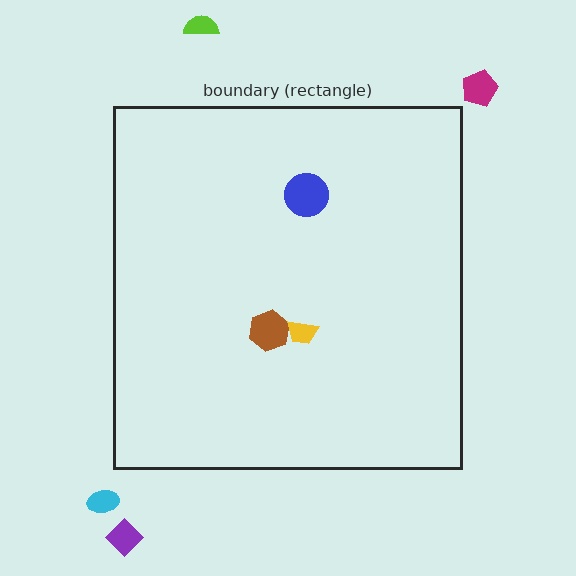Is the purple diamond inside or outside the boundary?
Outside.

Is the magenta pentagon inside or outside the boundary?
Outside.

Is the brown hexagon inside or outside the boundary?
Inside.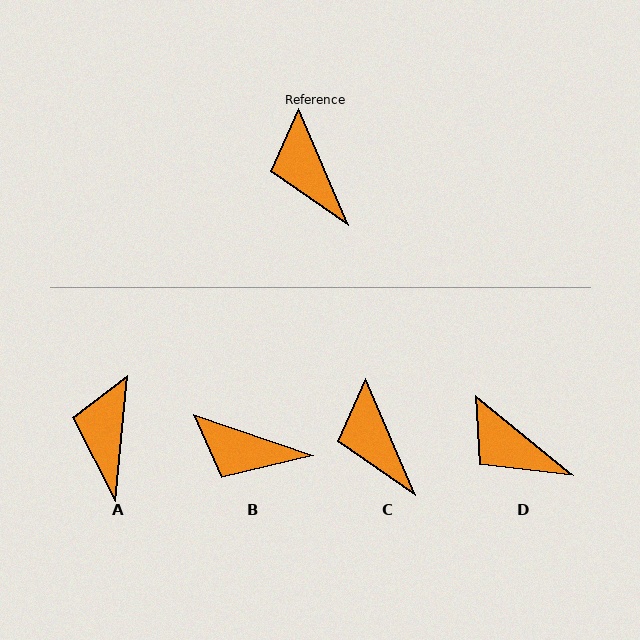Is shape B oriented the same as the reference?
No, it is off by about 48 degrees.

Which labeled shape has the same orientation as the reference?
C.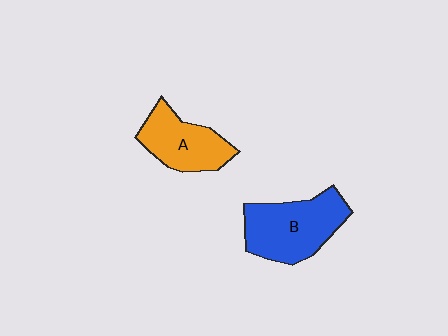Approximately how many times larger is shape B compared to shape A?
Approximately 1.3 times.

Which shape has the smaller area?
Shape A (orange).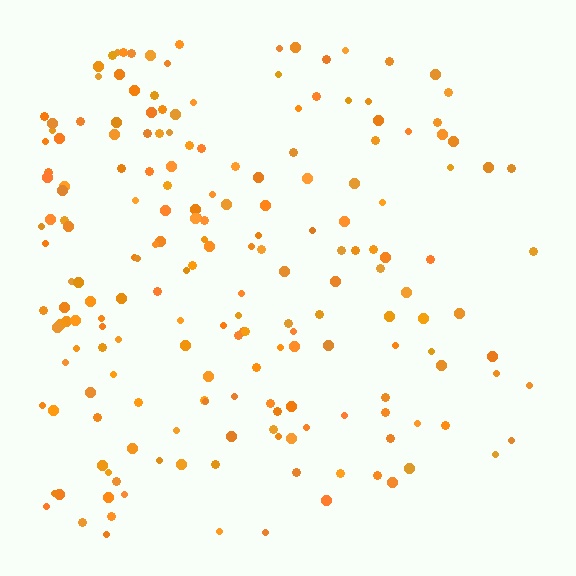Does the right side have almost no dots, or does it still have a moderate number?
Still a moderate number, just noticeably fewer than the left.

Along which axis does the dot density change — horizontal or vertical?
Horizontal.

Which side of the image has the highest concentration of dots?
The left.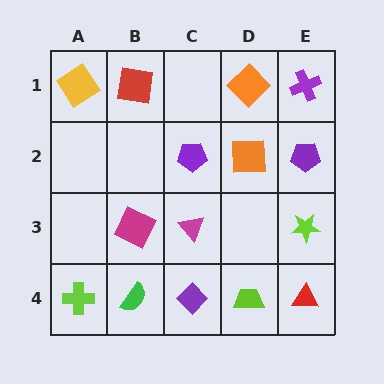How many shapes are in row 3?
3 shapes.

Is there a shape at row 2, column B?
No, that cell is empty.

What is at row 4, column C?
A purple diamond.